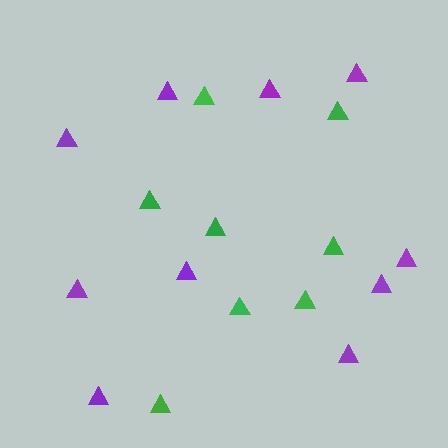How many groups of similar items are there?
There are 2 groups: one group of green triangles (8) and one group of purple triangles (10).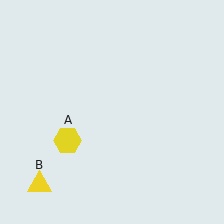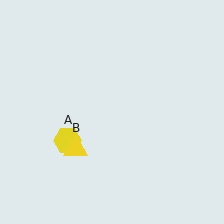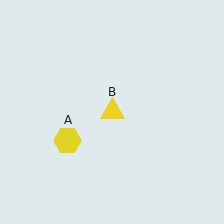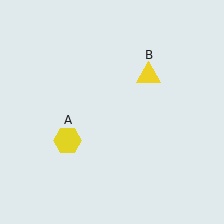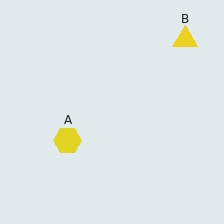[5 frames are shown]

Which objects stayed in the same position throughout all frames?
Yellow hexagon (object A) remained stationary.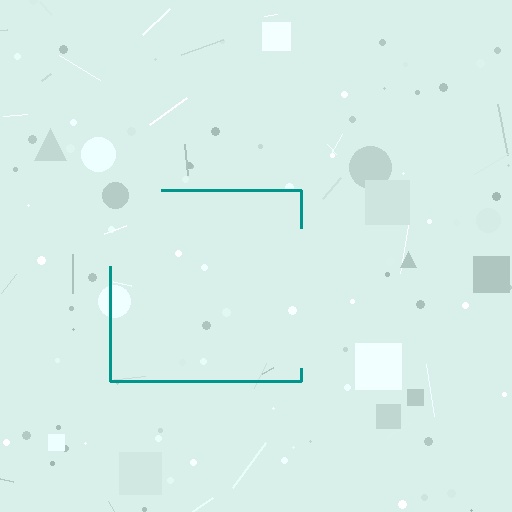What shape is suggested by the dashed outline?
The dashed outline suggests a square.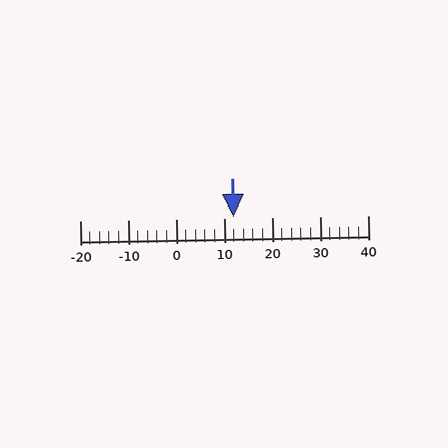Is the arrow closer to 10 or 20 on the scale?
The arrow is closer to 10.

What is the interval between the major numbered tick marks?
The major tick marks are spaced 10 units apart.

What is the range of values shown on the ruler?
The ruler shows values from -20 to 40.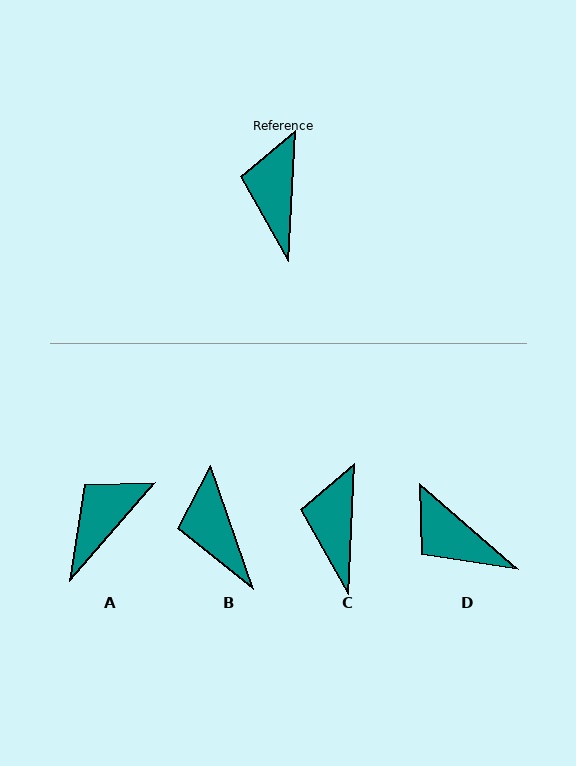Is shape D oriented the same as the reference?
No, it is off by about 52 degrees.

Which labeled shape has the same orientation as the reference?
C.